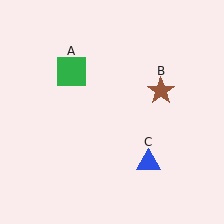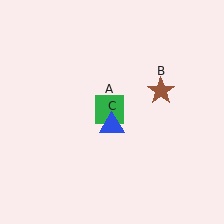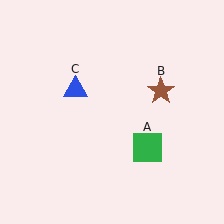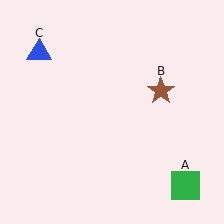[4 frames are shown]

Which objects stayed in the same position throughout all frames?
Brown star (object B) remained stationary.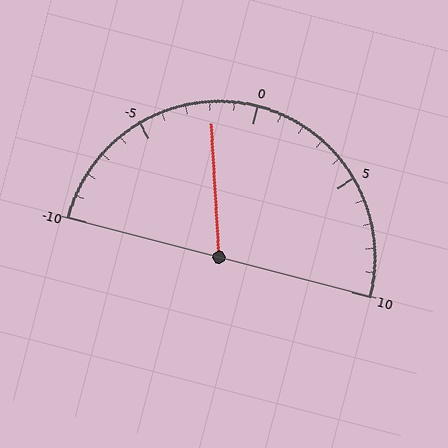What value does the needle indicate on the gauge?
The needle indicates approximately -2.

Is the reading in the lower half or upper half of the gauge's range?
The reading is in the lower half of the range (-10 to 10).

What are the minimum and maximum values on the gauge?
The gauge ranges from -10 to 10.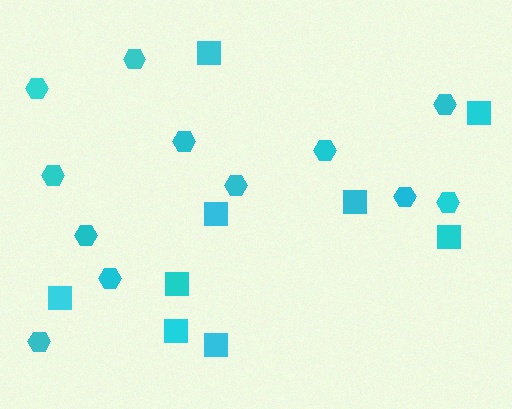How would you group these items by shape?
There are 2 groups: one group of squares (9) and one group of hexagons (12).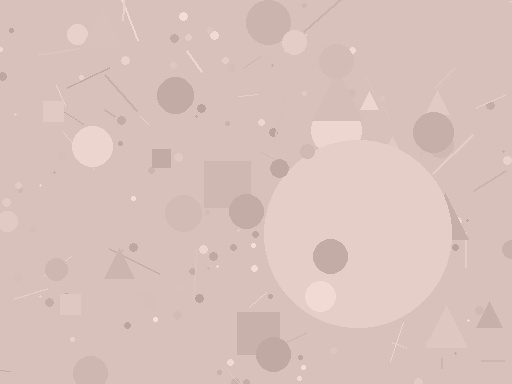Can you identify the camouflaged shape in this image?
The camouflaged shape is a circle.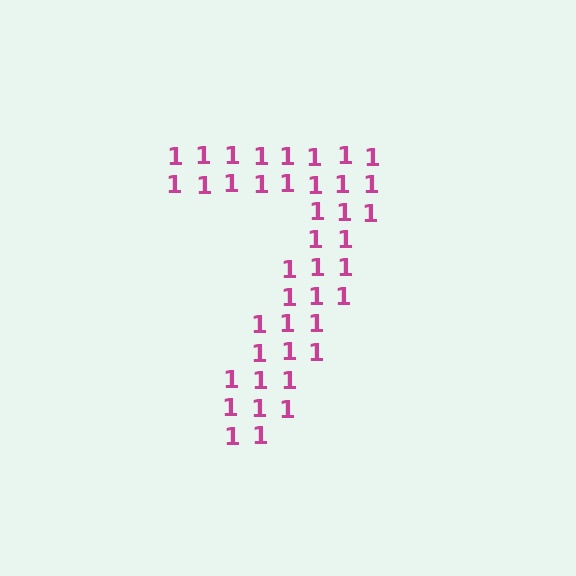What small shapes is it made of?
It is made of small digit 1's.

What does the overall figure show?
The overall figure shows the digit 7.